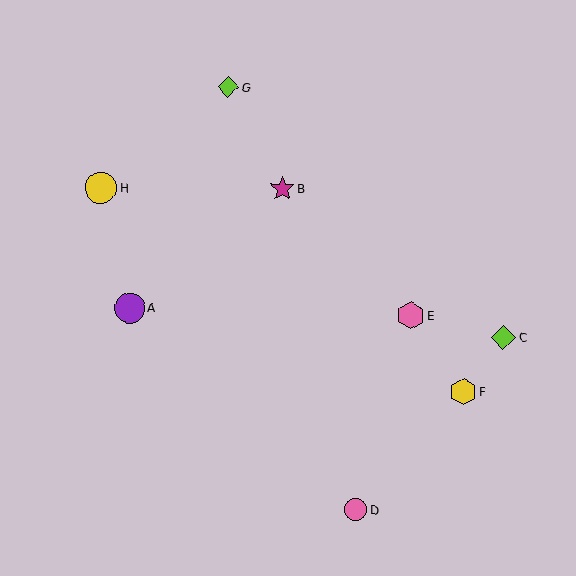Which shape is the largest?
The yellow circle (labeled H) is the largest.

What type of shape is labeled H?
Shape H is a yellow circle.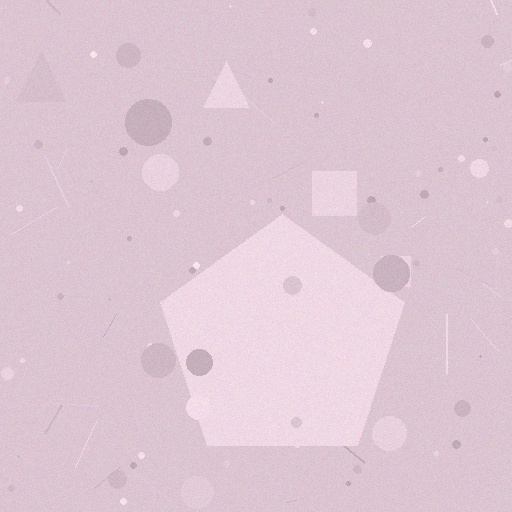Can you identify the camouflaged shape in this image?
The camouflaged shape is a pentagon.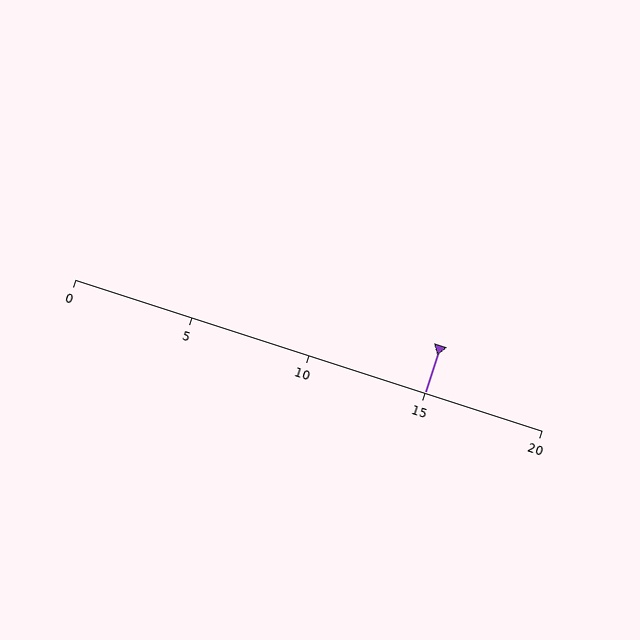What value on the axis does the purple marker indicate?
The marker indicates approximately 15.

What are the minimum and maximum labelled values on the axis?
The axis runs from 0 to 20.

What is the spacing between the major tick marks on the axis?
The major ticks are spaced 5 apart.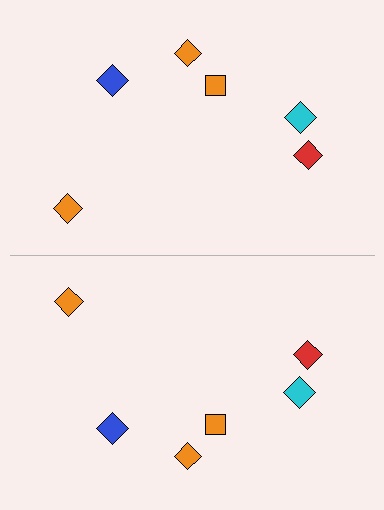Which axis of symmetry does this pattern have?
The pattern has a horizontal axis of symmetry running through the center of the image.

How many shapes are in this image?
There are 12 shapes in this image.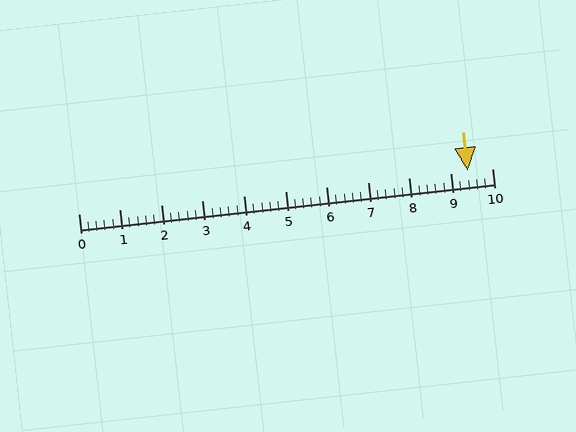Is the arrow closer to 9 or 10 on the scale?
The arrow is closer to 9.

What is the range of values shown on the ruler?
The ruler shows values from 0 to 10.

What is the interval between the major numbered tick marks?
The major tick marks are spaced 1 units apart.